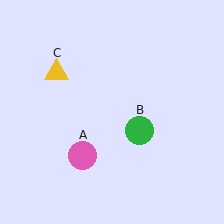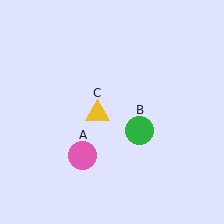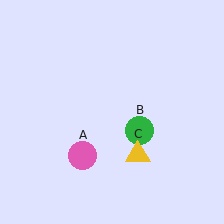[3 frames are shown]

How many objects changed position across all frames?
1 object changed position: yellow triangle (object C).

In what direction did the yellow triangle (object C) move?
The yellow triangle (object C) moved down and to the right.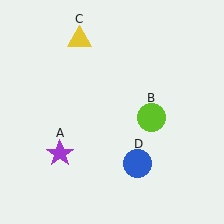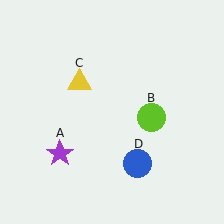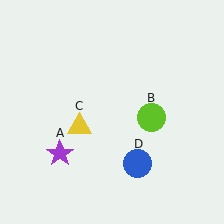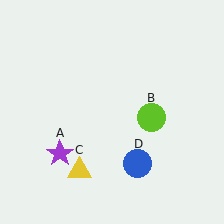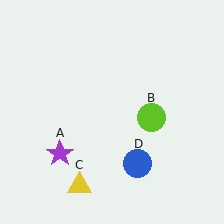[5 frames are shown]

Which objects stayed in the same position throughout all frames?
Purple star (object A) and lime circle (object B) and blue circle (object D) remained stationary.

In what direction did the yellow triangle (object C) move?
The yellow triangle (object C) moved down.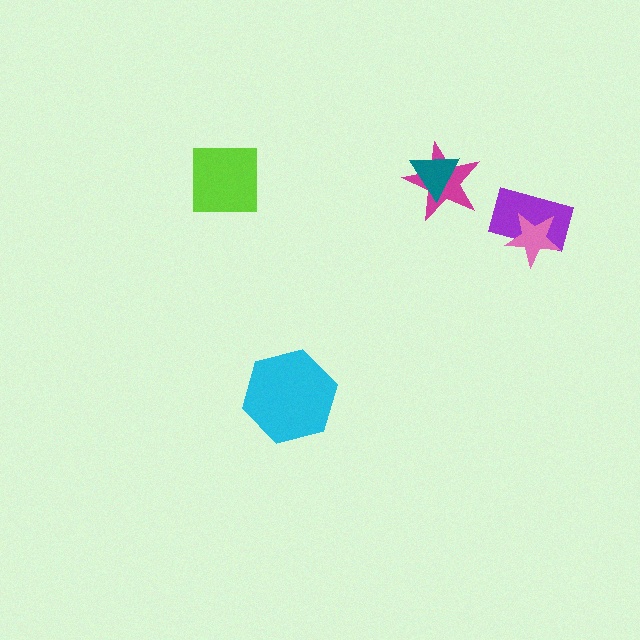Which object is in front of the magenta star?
The teal triangle is in front of the magenta star.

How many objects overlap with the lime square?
0 objects overlap with the lime square.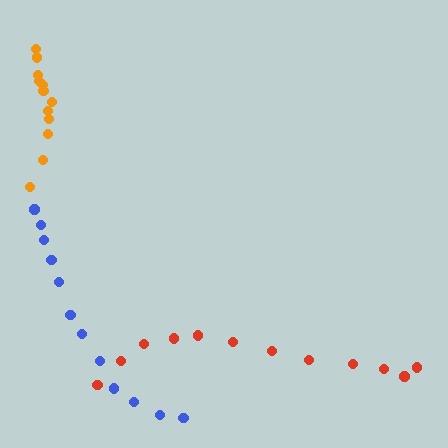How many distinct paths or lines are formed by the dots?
There are 3 distinct paths.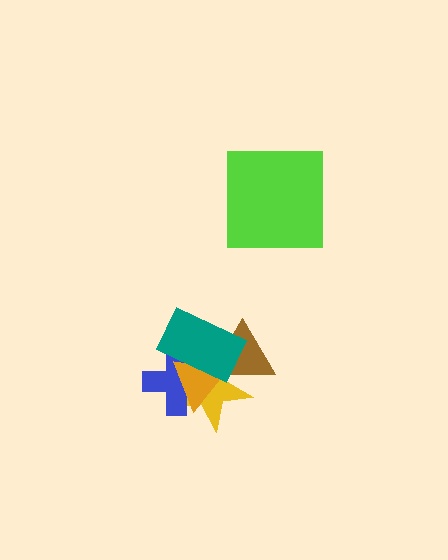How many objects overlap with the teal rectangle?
4 objects overlap with the teal rectangle.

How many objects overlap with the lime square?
0 objects overlap with the lime square.